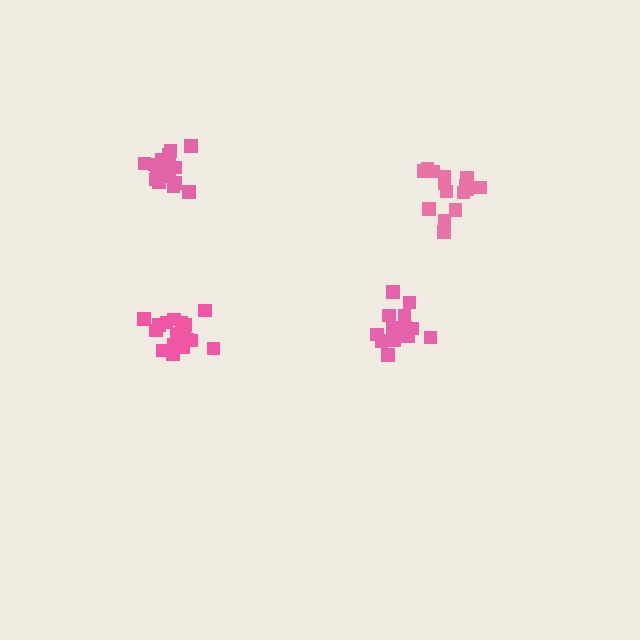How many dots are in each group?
Group 1: 17 dots, Group 2: 13 dots, Group 3: 16 dots, Group 4: 19 dots (65 total).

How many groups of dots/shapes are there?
There are 4 groups.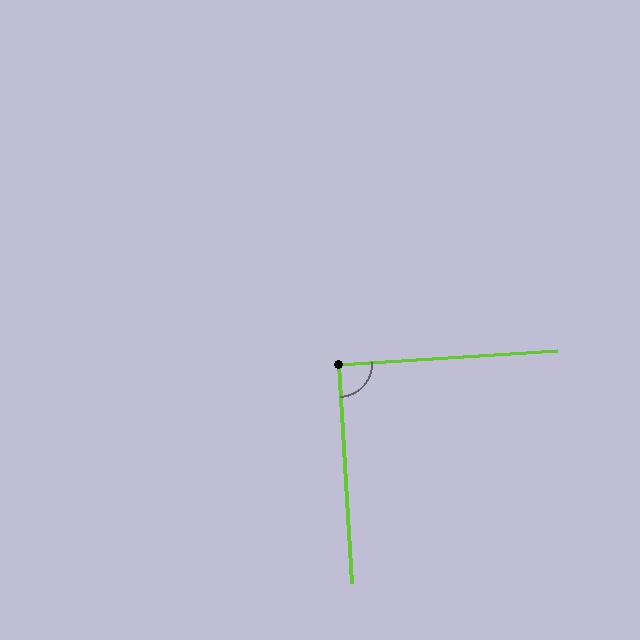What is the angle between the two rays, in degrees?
Approximately 90 degrees.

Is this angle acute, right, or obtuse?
It is approximately a right angle.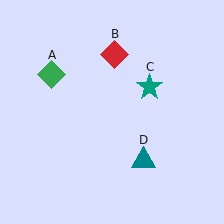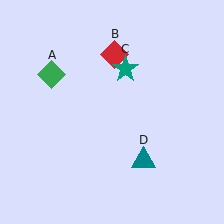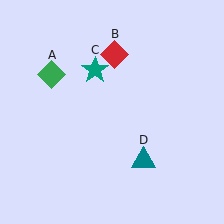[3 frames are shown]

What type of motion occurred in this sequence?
The teal star (object C) rotated counterclockwise around the center of the scene.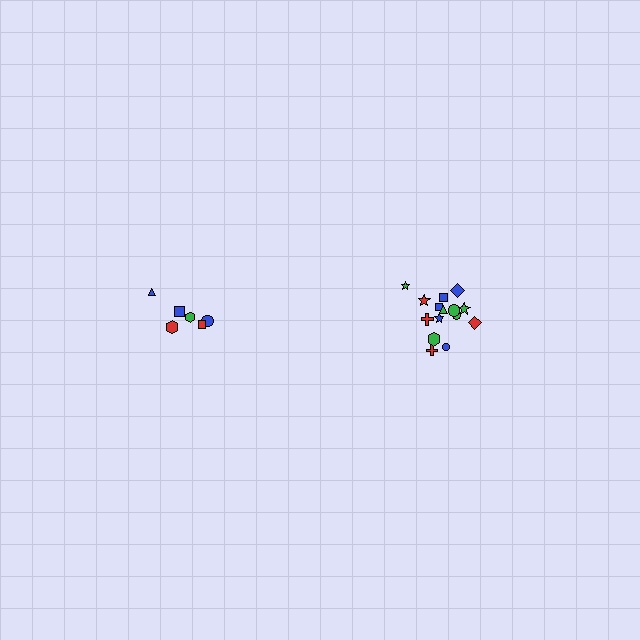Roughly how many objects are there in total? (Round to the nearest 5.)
Roughly 20 objects in total.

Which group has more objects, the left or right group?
The right group.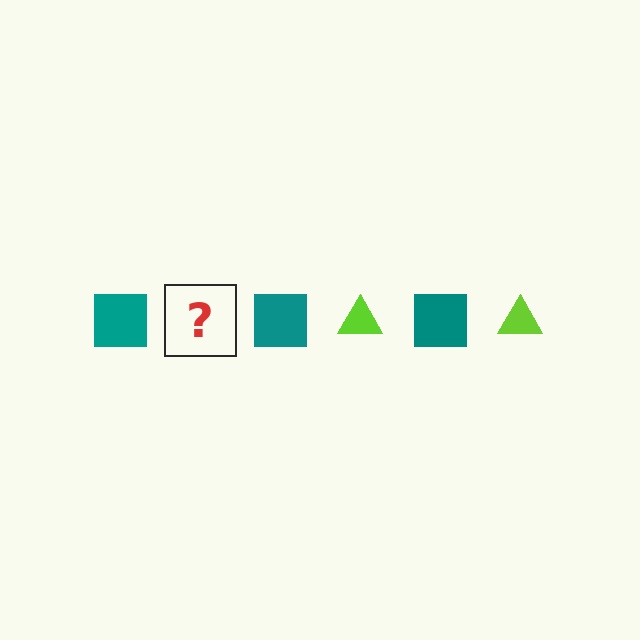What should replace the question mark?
The question mark should be replaced with a lime triangle.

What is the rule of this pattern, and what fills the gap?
The rule is that the pattern alternates between teal square and lime triangle. The gap should be filled with a lime triangle.